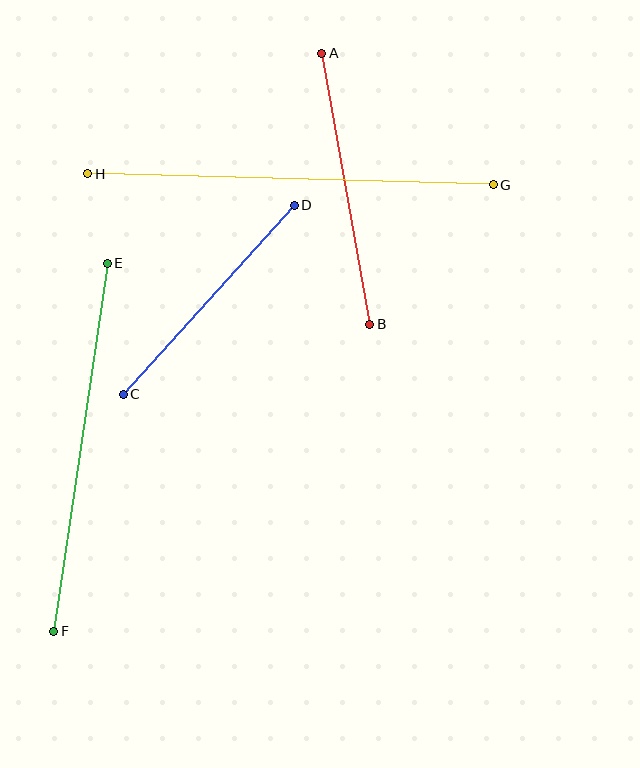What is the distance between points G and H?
The distance is approximately 406 pixels.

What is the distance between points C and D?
The distance is approximately 255 pixels.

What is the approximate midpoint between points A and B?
The midpoint is at approximately (346, 189) pixels.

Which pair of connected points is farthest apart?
Points G and H are farthest apart.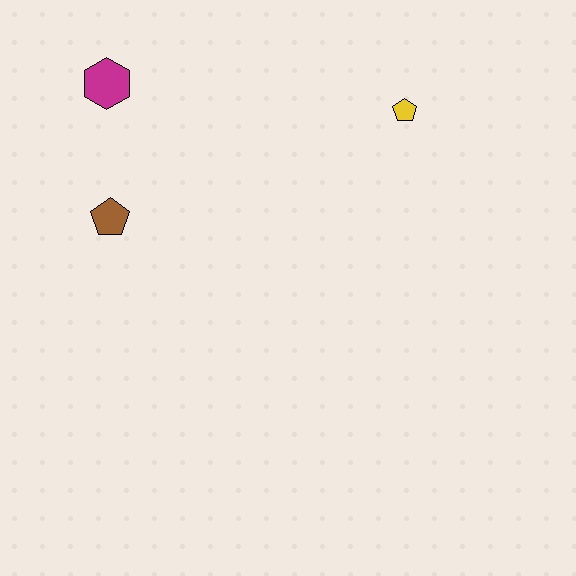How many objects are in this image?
There are 3 objects.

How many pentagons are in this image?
There are 2 pentagons.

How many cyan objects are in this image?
There are no cyan objects.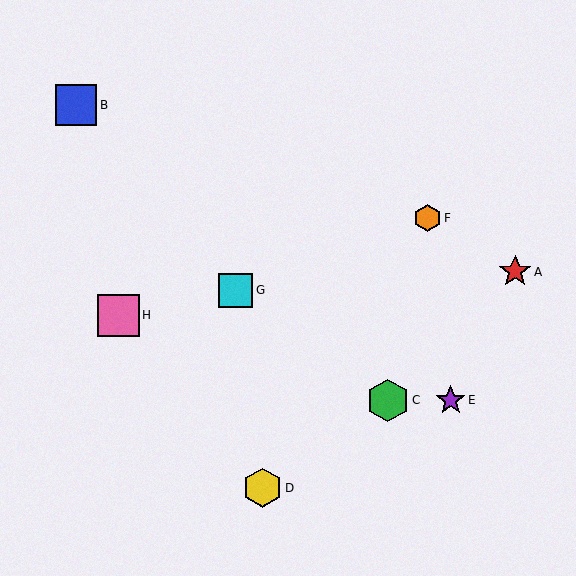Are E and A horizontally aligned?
No, E is at y≈400 and A is at y≈272.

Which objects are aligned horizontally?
Objects C, E are aligned horizontally.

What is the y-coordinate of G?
Object G is at y≈290.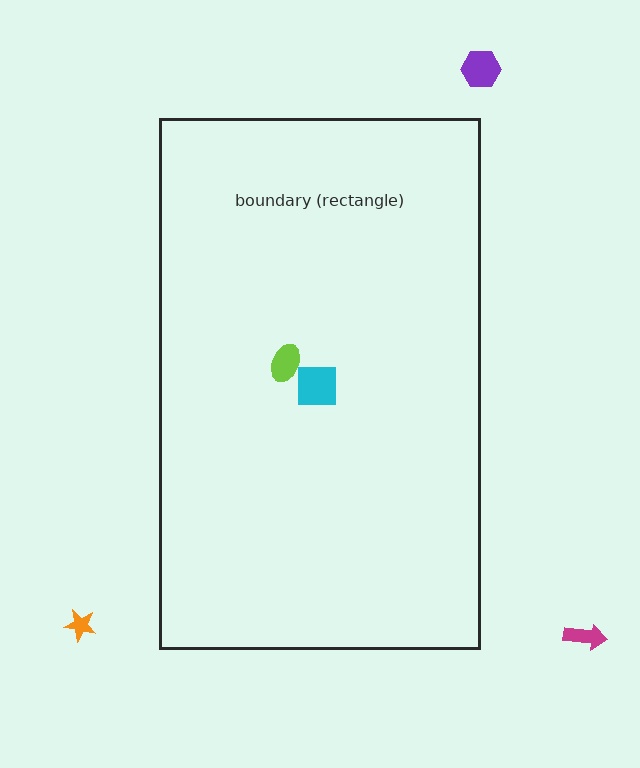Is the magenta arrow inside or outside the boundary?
Outside.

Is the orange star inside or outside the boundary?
Outside.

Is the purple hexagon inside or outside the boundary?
Outside.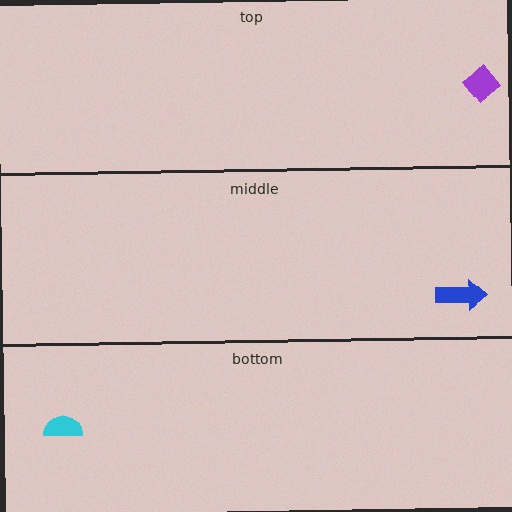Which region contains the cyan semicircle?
The bottom region.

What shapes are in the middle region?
The blue arrow.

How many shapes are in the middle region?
1.